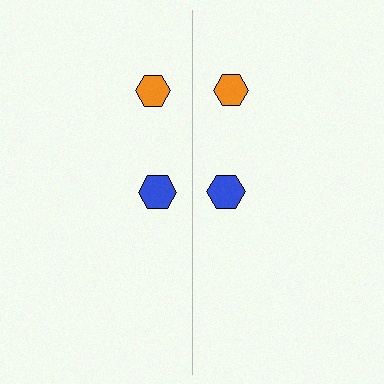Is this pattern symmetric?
Yes, this pattern has bilateral (reflection) symmetry.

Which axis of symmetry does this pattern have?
The pattern has a vertical axis of symmetry running through the center of the image.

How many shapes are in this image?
There are 4 shapes in this image.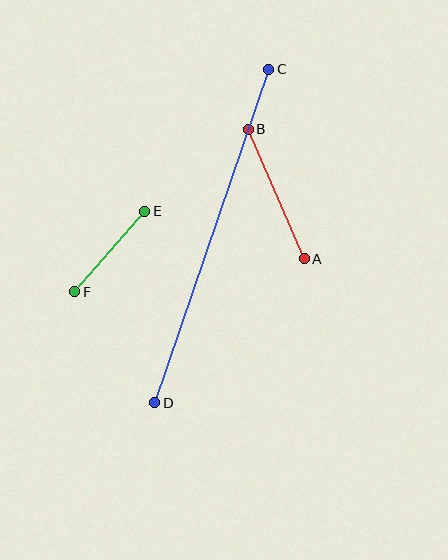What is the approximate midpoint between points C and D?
The midpoint is at approximately (212, 236) pixels.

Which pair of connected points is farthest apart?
Points C and D are farthest apart.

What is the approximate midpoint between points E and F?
The midpoint is at approximately (110, 251) pixels.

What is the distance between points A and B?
The distance is approximately 141 pixels.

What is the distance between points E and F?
The distance is approximately 107 pixels.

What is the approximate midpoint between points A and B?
The midpoint is at approximately (276, 194) pixels.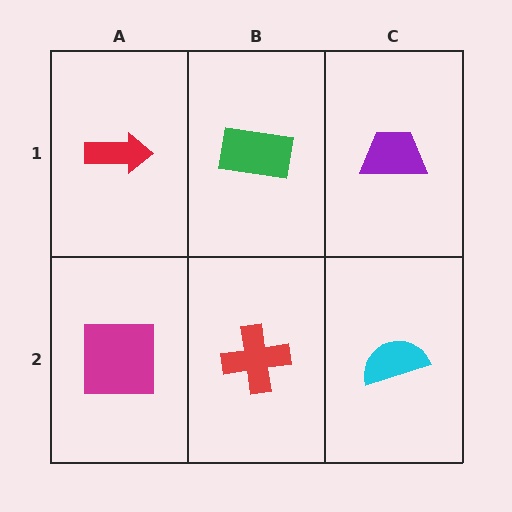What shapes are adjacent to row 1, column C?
A cyan semicircle (row 2, column C), a green rectangle (row 1, column B).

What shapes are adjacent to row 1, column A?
A magenta square (row 2, column A), a green rectangle (row 1, column B).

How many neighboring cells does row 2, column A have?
2.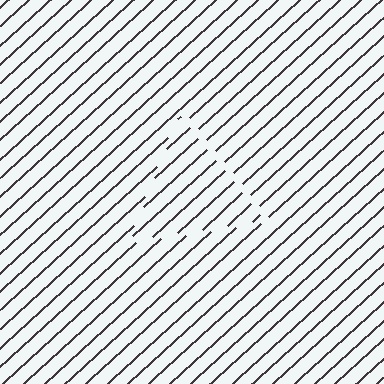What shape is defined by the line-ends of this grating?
An illusory triangle. The interior of the shape contains the same grating, shifted by half a period — the contour is defined by the phase discontinuity where line-ends from the inner and outer gratings abut.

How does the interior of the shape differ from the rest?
The interior of the shape contains the same grating, shifted by half a period — the contour is defined by the phase discontinuity where line-ends from the inner and outer gratings abut.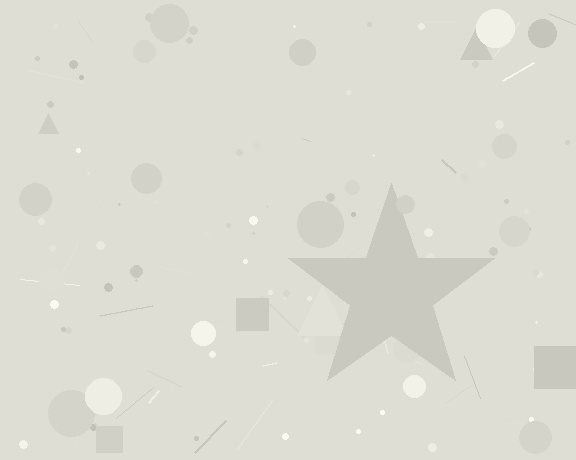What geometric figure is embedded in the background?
A star is embedded in the background.